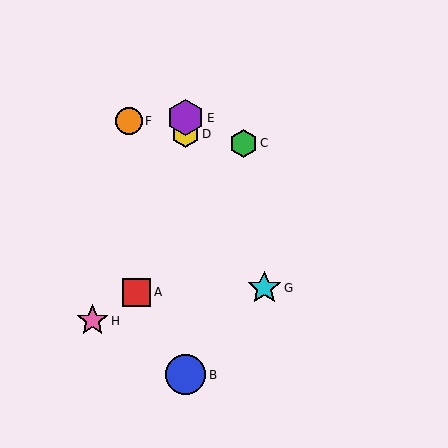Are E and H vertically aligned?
No, E is at x≈186 and H is at x≈93.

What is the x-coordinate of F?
Object F is at x≈129.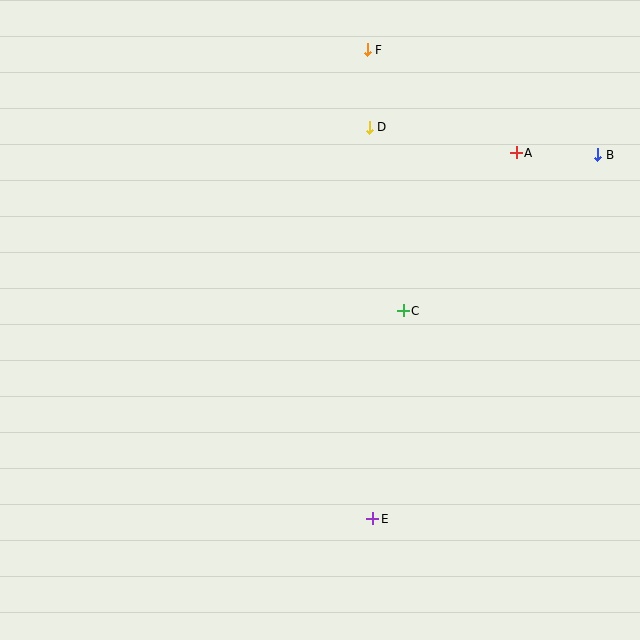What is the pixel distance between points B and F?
The distance between B and F is 253 pixels.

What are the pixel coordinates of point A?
Point A is at (516, 153).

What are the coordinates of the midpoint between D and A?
The midpoint between D and A is at (443, 140).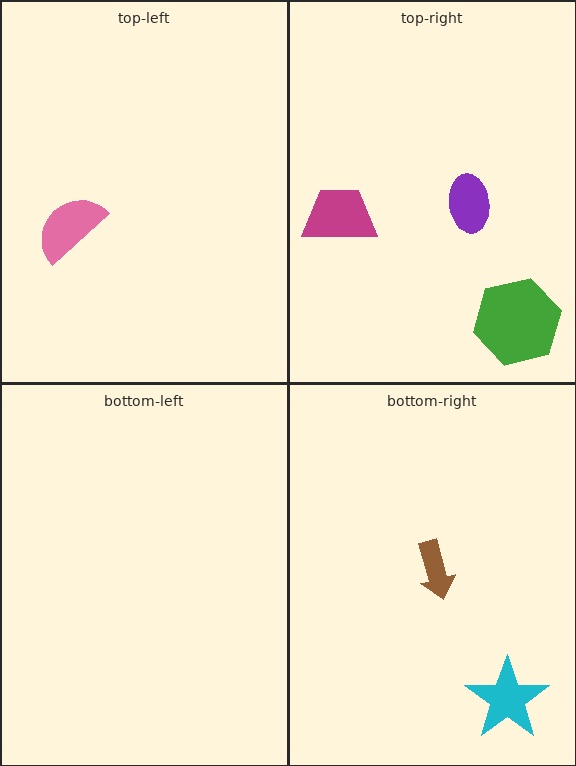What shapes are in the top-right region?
The magenta trapezoid, the green hexagon, the purple ellipse.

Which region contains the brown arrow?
The bottom-right region.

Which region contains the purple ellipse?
The top-right region.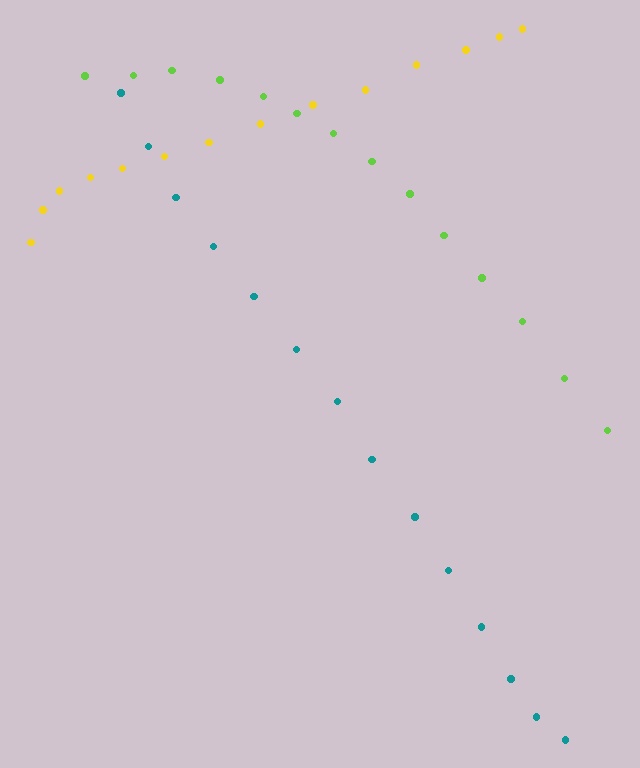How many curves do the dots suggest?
There are 3 distinct paths.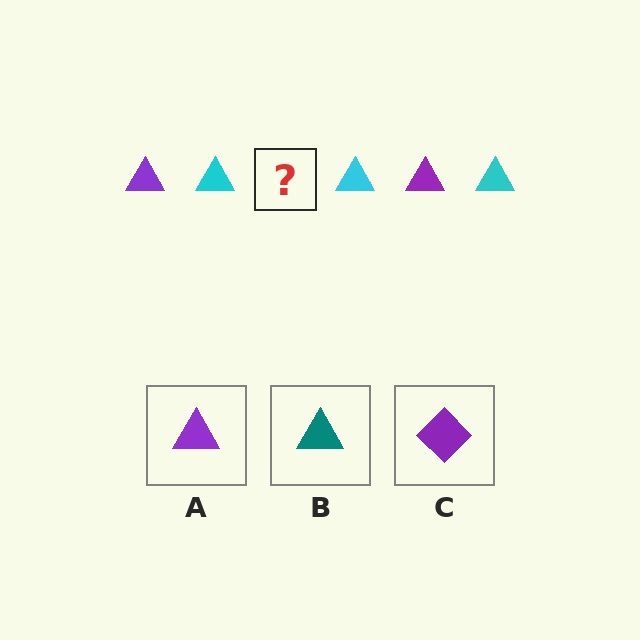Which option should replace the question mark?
Option A.